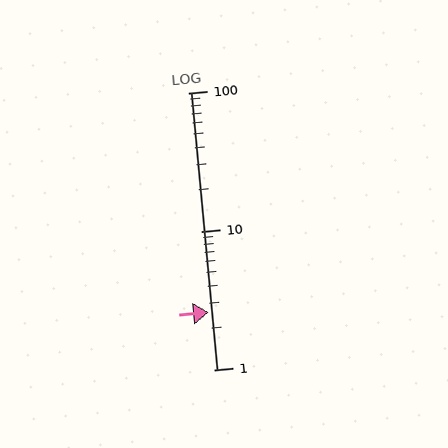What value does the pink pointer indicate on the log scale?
The pointer indicates approximately 2.6.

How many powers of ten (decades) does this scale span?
The scale spans 2 decades, from 1 to 100.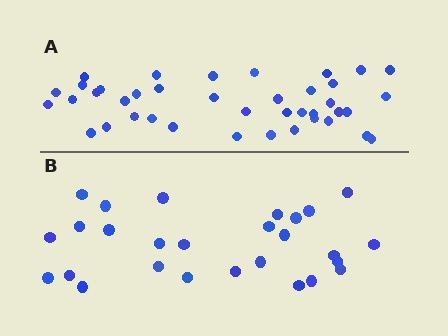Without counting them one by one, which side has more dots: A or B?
Region A (the top region) has more dots.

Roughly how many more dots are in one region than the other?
Region A has approximately 15 more dots than region B.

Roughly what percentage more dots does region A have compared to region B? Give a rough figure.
About 50% more.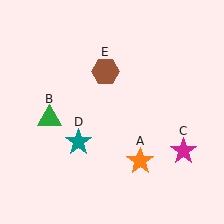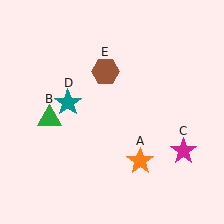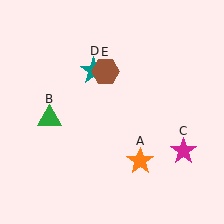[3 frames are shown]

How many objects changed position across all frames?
1 object changed position: teal star (object D).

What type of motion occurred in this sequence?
The teal star (object D) rotated clockwise around the center of the scene.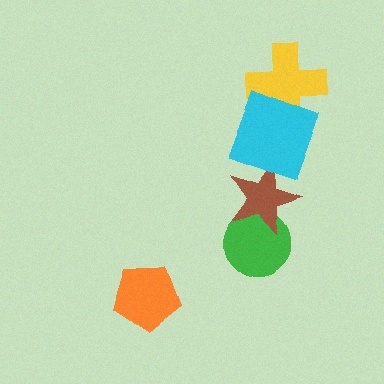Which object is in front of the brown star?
The cyan diamond is in front of the brown star.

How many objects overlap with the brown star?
2 objects overlap with the brown star.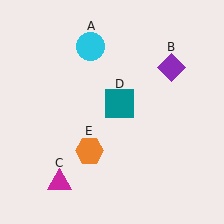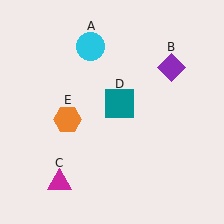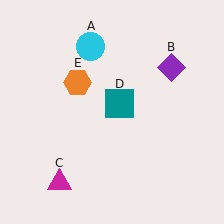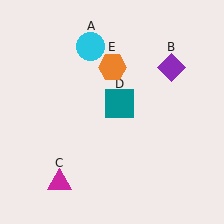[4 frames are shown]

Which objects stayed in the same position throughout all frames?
Cyan circle (object A) and purple diamond (object B) and magenta triangle (object C) and teal square (object D) remained stationary.